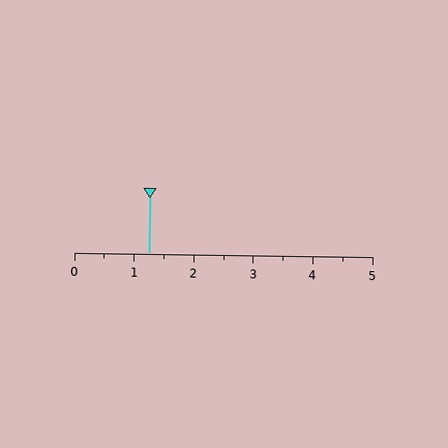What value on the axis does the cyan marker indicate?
The marker indicates approximately 1.2.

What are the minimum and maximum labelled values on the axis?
The axis runs from 0 to 5.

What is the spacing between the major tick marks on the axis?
The major ticks are spaced 1 apart.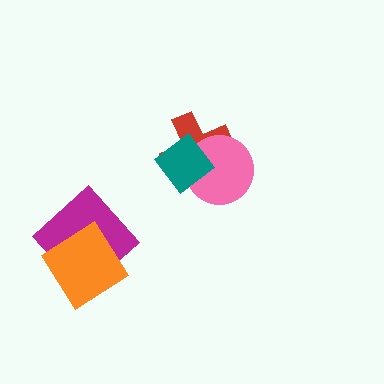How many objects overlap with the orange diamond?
1 object overlaps with the orange diamond.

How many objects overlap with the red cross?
2 objects overlap with the red cross.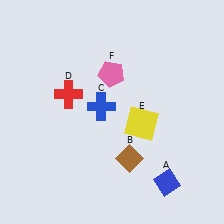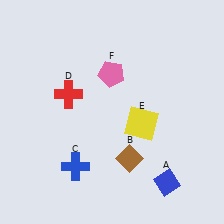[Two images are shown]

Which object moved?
The blue cross (C) moved down.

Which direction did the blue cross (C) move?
The blue cross (C) moved down.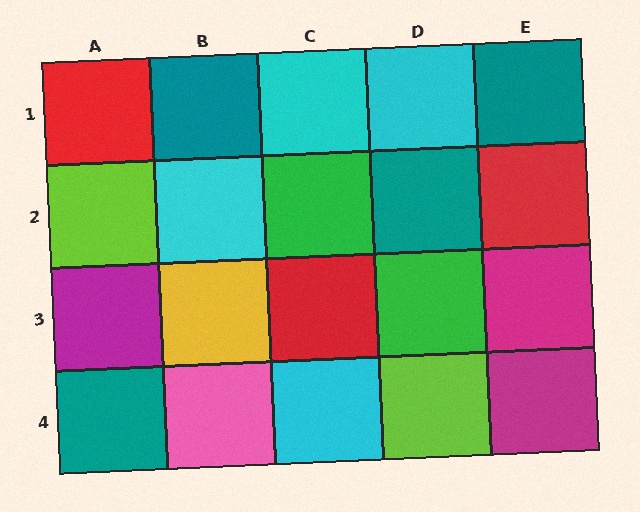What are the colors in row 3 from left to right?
Magenta, yellow, red, green, magenta.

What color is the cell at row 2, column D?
Teal.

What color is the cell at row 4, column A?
Teal.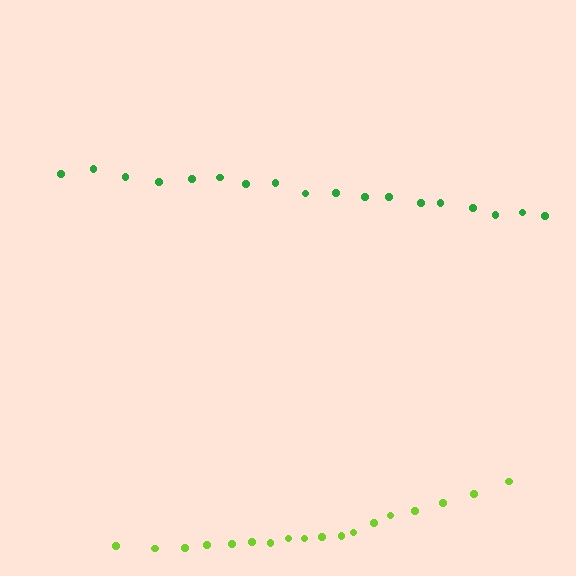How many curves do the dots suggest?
There are 2 distinct paths.